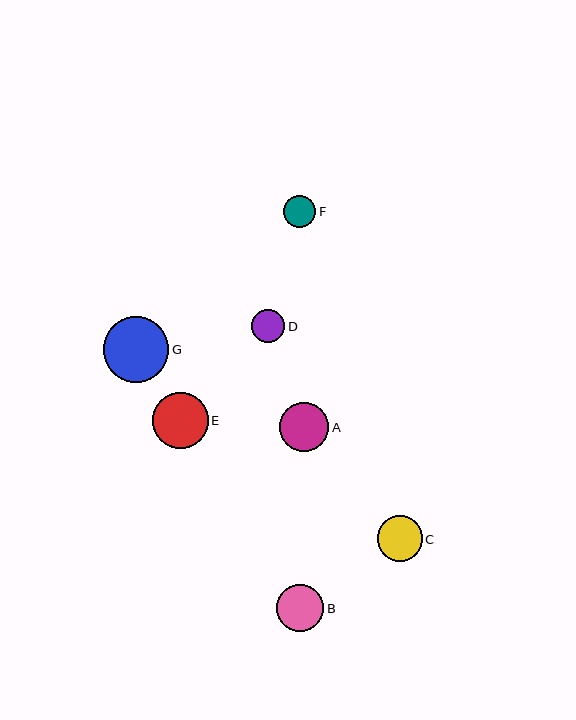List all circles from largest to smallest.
From largest to smallest: G, E, A, B, C, D, F.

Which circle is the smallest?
Circle F is the smallest with a size of approximately 32 pixels.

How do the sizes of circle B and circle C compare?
Circle B and circle C are approximately the same size.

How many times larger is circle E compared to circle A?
Circle E is approximately 1.1 times the size of circle A.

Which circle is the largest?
Circle G is the largest with a size of approximately 66 pixels.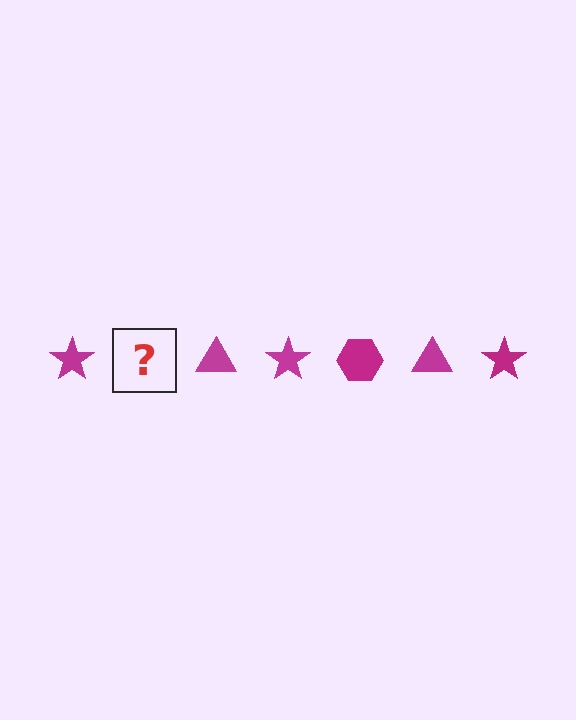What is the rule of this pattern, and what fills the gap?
The rule is that the pattern cycles through star, hexagon, triangle shapes in magenta. The gap should be filled with a magenta hexagon.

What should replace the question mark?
The question mark should be replaced with a magenta hexagon.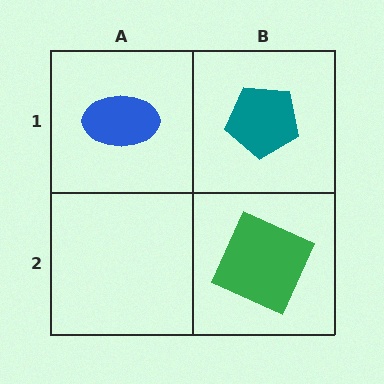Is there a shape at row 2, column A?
No, that cell is empty.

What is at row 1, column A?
A blue ellipse.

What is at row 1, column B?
A teal pentagon.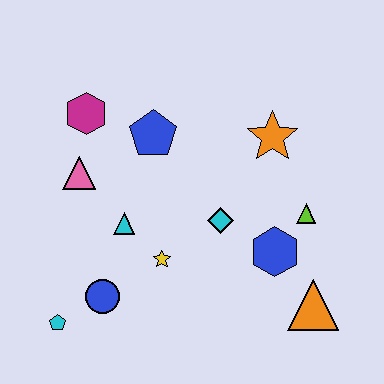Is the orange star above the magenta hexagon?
No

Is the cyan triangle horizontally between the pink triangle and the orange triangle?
Yes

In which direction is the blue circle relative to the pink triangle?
The blue circle is below the pink triangle.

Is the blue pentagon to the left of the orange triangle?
Yes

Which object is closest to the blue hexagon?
The lime triangle is closest to the blue hexagon.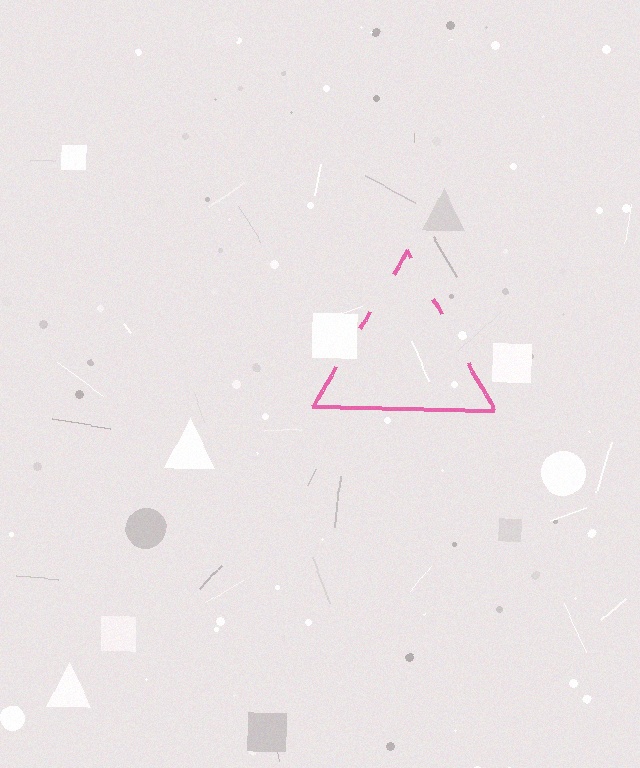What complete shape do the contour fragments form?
The contour fragments form a triangle.